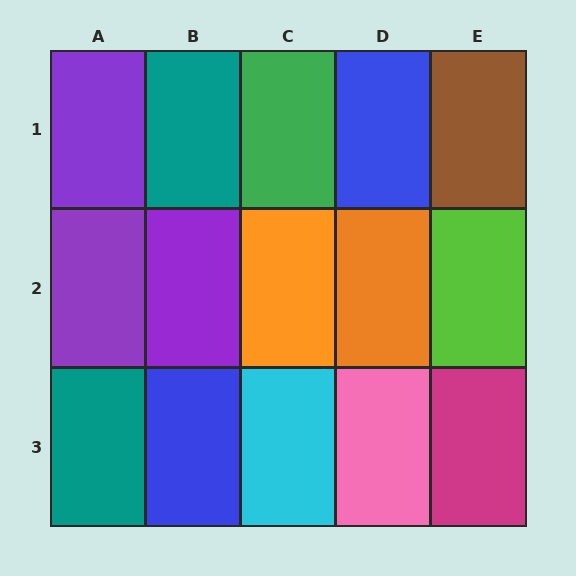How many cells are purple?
3 cells are purple.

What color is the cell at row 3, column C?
Cyan.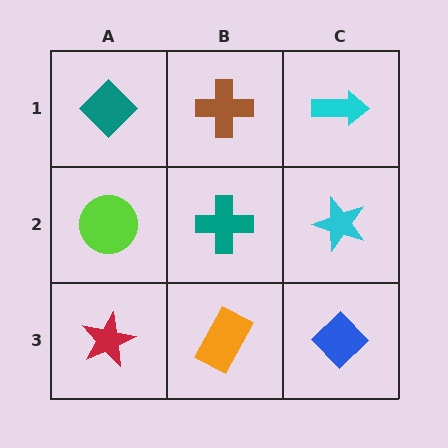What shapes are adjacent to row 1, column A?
A lime circle (row 2, column A), a brown cross (row 1, column B).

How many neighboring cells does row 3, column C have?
2.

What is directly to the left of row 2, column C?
A teal cross.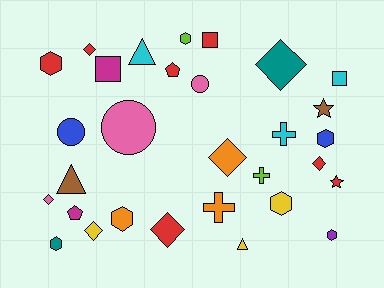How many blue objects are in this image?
There are 2 blue objects.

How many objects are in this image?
There are 30 objects.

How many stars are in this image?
There are 2 stars.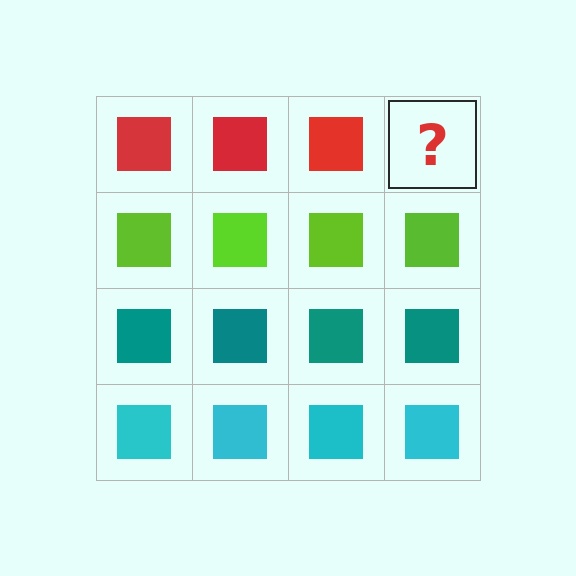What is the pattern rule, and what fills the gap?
The rule is that each row has a consistent color. The gap should be filled with a red square.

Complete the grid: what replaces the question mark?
The question mark should be replaced with a red square.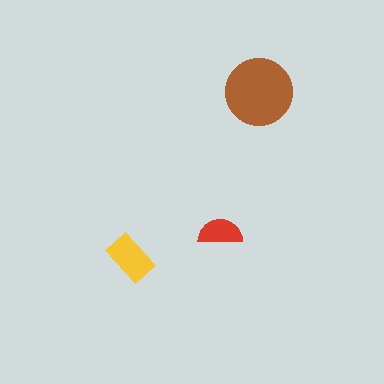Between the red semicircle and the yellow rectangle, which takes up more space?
The yellow rectangle.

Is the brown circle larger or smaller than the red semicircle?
Larger.